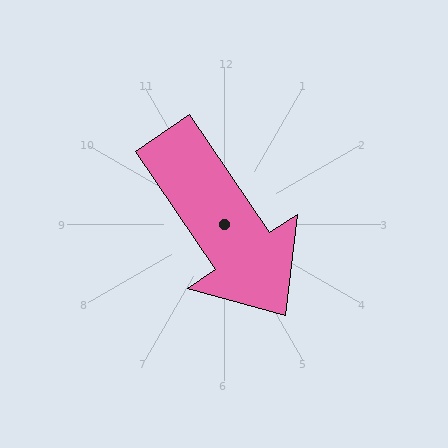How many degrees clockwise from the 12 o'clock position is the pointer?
Approximately 146 degrees.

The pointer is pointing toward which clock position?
Roughly 5 o'clock.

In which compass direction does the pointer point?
Southeast.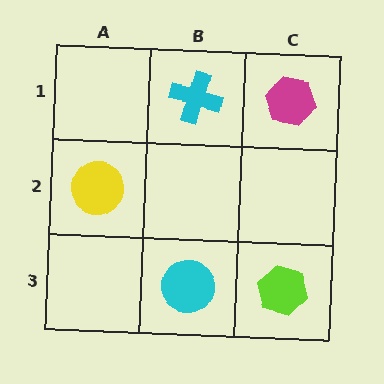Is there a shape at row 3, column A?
No, that cell is empty.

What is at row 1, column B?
A cyan cross.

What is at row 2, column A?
A yellow circle.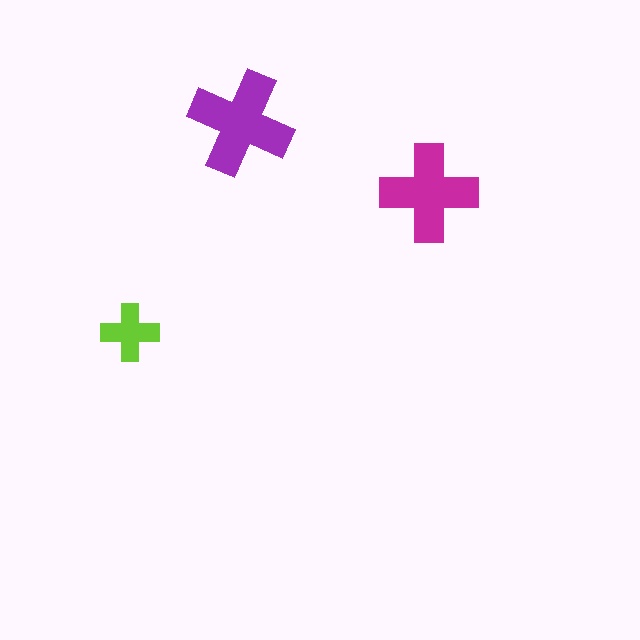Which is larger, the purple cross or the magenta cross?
The purple one.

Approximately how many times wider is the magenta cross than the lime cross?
About 1.5 times wider.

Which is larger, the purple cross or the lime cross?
The purple one.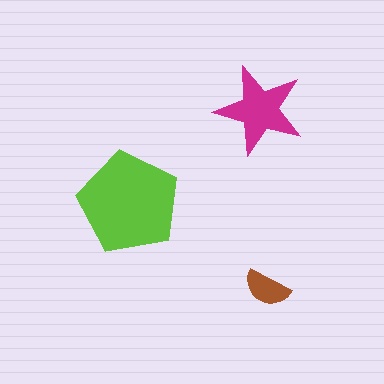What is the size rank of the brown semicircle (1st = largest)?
3rd.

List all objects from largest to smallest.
The lime pentagon, the magenta star, the brown semicircle.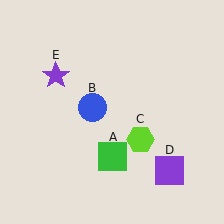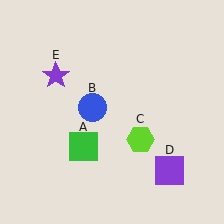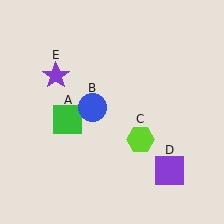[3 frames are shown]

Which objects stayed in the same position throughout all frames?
Blue circle (object B) and lime hexagon (object C) and purple square (object D) and purple star (object E) remained stationary.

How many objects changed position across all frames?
1 object changed position: green square (object A).